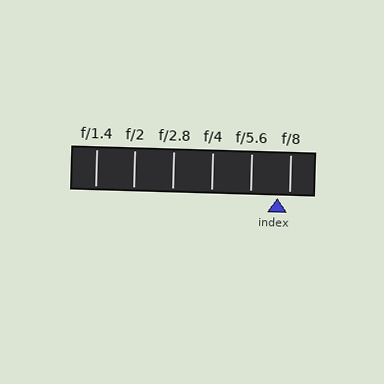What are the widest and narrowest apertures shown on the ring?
The widest aperture shown is f/1.4 and the narrowest is f/8.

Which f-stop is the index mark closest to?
The index mark is closest to f/8.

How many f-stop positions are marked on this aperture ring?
There are 6 f-stop positions marked.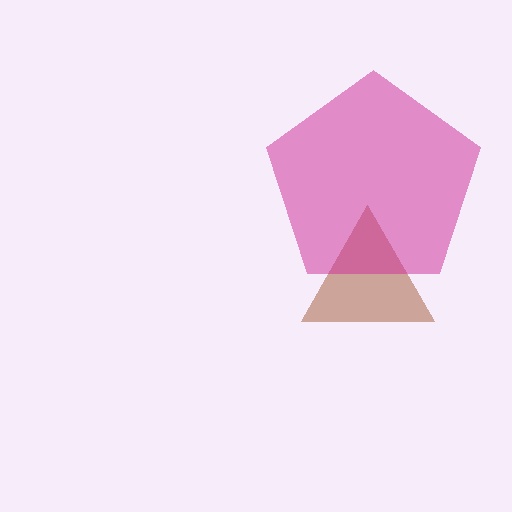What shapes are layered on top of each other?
The layered shapes are: a brown triangle, a magenta pentagon.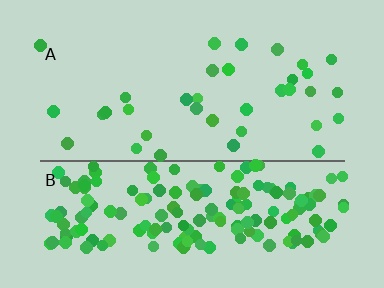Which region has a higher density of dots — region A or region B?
B (the bottom).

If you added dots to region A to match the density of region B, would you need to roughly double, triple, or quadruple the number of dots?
Approximately quadruple.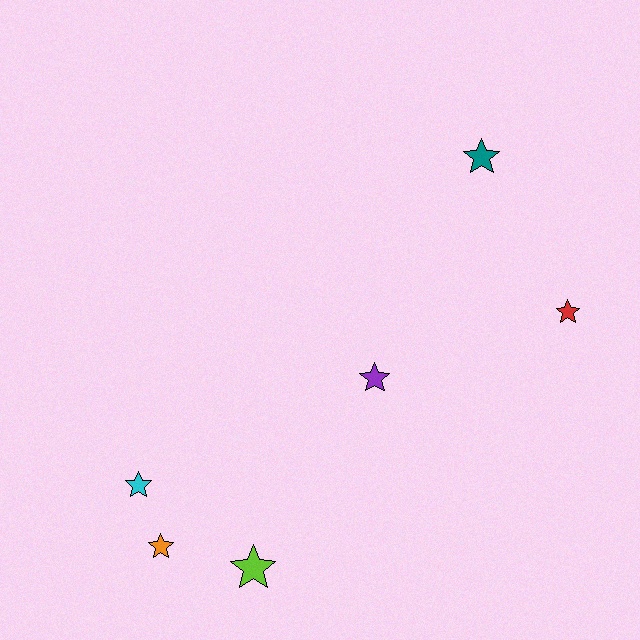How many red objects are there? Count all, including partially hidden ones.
There is 1 red object.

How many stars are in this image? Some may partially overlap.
There are 6 stars.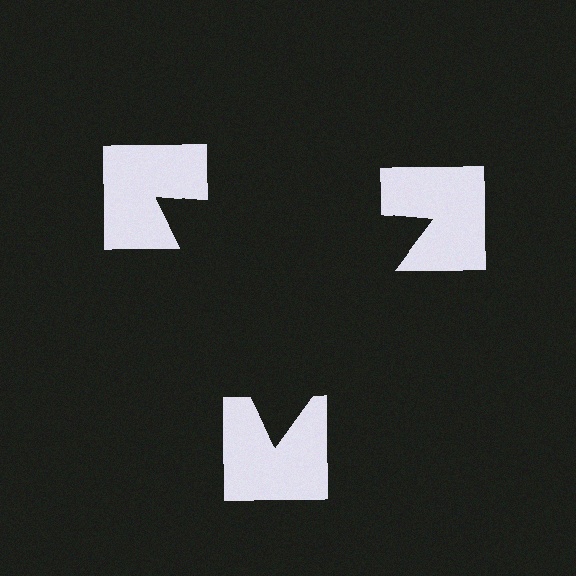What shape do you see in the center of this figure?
An illusory triangle — its edges are inferred from the aligned wedge cuts in the notched squares, not physically drawn.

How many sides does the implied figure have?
3 sides.